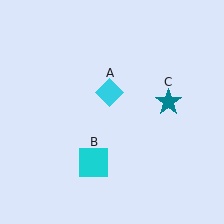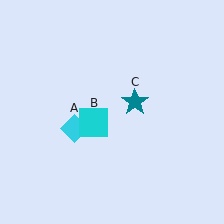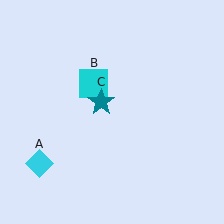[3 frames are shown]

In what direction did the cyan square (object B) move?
The cyan square (object B) moved up.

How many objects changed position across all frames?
3 objects changed position: cyan diamond (object A), cyan square (object B), teal star (object C).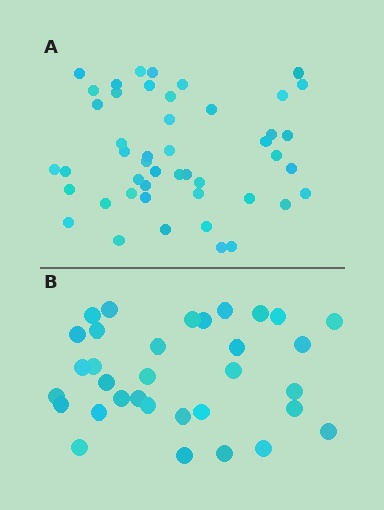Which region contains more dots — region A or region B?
Region A (the top region) has more dots.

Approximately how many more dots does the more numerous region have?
Region A has approximately 15 more dots than region B.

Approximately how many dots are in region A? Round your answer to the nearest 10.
About 50 dots. (The exact count is 47, which rounds to 50.)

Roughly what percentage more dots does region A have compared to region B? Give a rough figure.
About 40% more.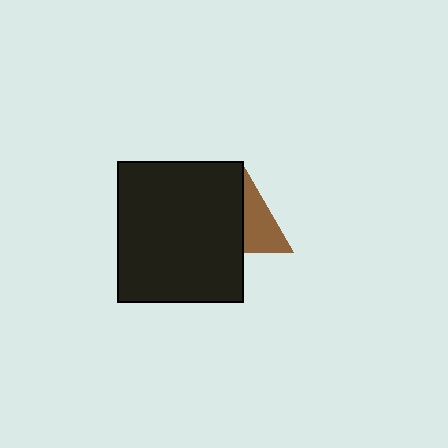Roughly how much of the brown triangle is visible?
About half of it is visible (roughly 47%).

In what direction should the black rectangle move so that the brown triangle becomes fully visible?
The black rectangle should move left. That is the shortest direction to clear the overlap and leave the brown triangle fully visible.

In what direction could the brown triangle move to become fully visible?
The brown triangle could move right. That would shift it out from behind the black rectangle entirely.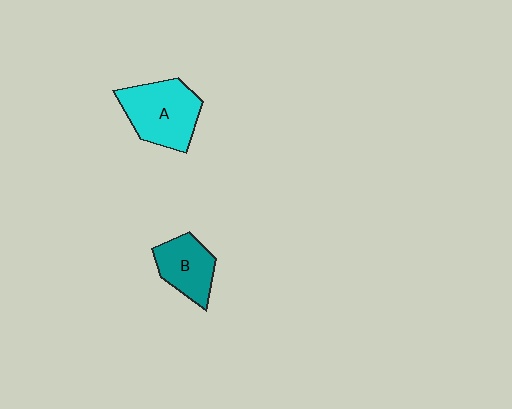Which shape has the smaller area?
Shape B (teal).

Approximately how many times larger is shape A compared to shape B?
Approximately 1.4 times.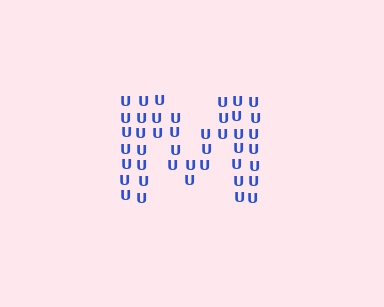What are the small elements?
The small elements are letter U's.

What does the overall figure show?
The overall figure shows the letter M.